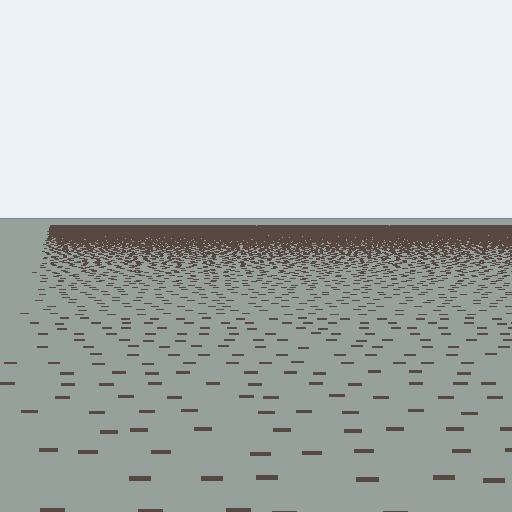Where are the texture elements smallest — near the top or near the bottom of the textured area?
Near the top.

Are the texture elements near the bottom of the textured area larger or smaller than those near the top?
Larger. Near the bottom, elements are closer to the viewer and appear at a bigger on-screen size.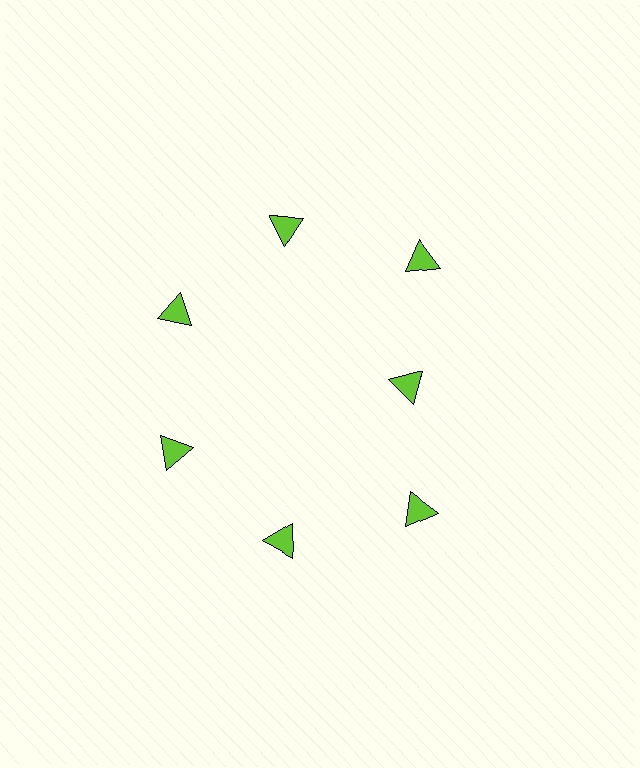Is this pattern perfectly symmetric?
No. The 7 lime triangles are arranged in a ring, but one element near the 3 o'clock position is pulled inward toward the center, breaking the 7-fold rotational symmetry.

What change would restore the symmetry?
The symmetry would be restored by moving it outward, back onto the ring so that all 7 triangles sit at equal angles and equal distance from the center.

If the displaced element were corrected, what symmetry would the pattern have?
It would have 7-fold rotational symmetry — the pattern would map onto itself every 51 degrees.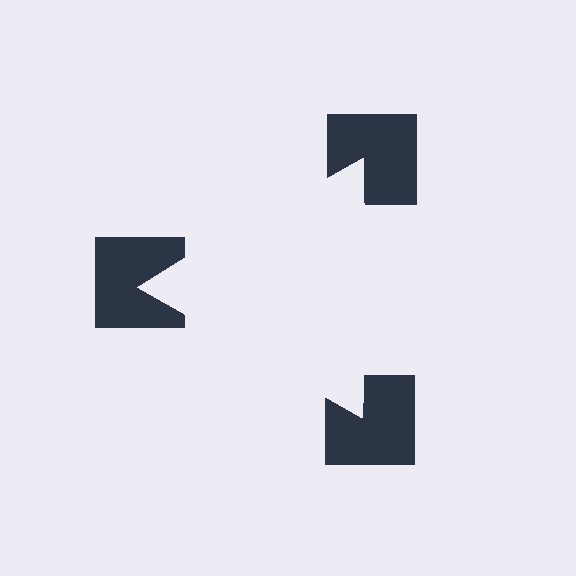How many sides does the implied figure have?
3 sides.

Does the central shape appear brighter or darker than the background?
It typically appears slightly brighter than the background, even though no actual brightness change is drawn.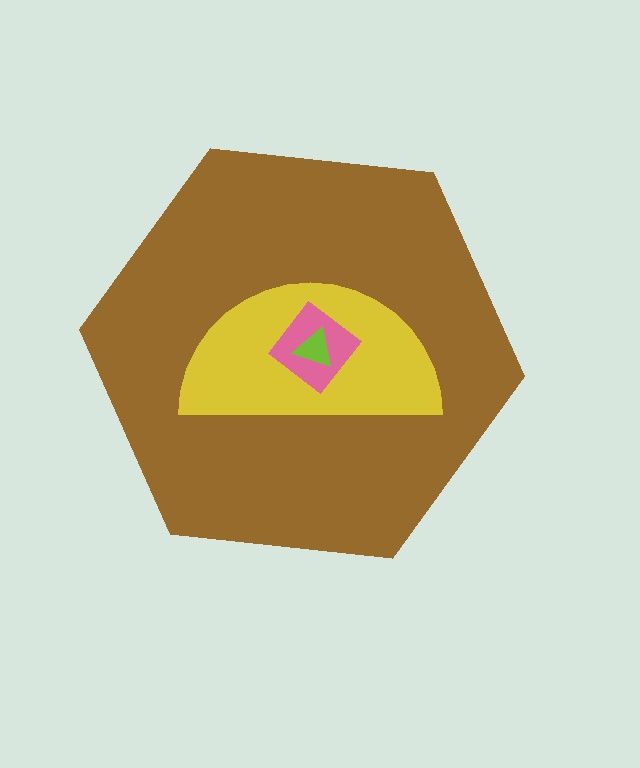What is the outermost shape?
The brown hexagon.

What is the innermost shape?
The lime triangle.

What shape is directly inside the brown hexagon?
The yellow semicircle.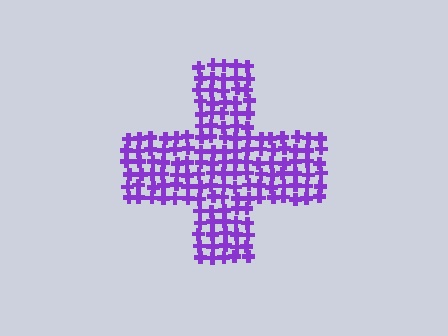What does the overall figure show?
The overall figure shows a cross.